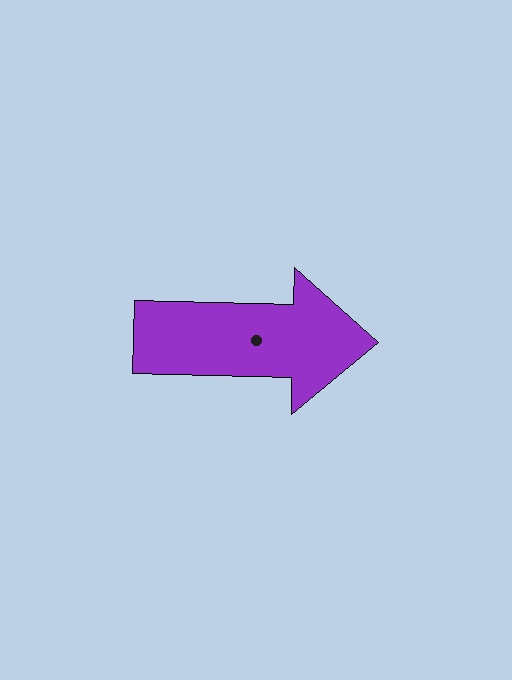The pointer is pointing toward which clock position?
Roughly 3 o'clock.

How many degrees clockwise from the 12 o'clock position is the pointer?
Approximately 91 degrees.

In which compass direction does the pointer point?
East.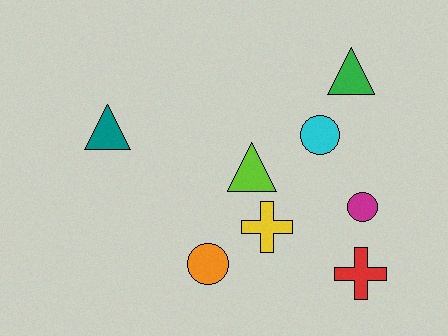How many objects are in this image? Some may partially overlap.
There are 8 objects.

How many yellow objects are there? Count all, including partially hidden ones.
There is 1 yellow object.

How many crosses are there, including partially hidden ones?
There are 2 crosses.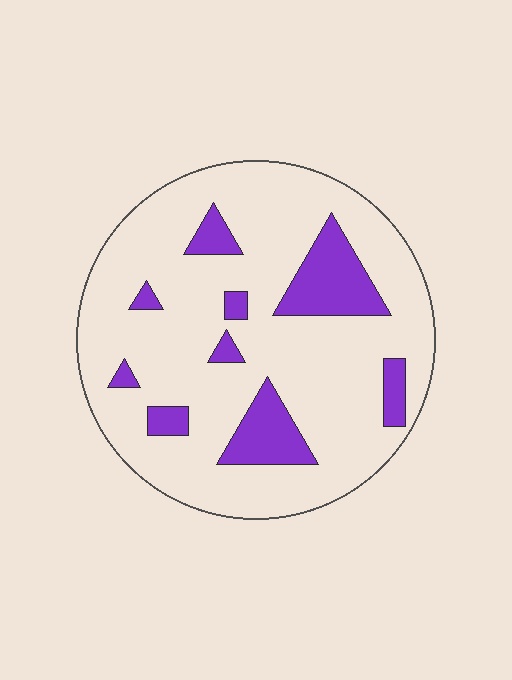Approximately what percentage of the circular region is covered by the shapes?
Approximately 20%.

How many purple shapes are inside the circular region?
9.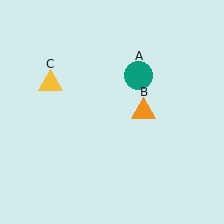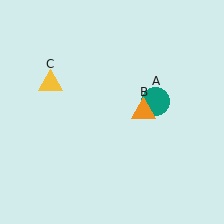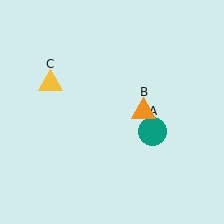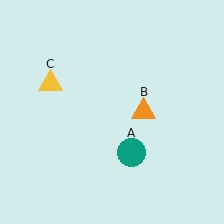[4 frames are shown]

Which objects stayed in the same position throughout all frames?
Orange triangle (object B) and yellow triangle (object C) remained stationary.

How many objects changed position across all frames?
1 object changed position: teal circle (object A).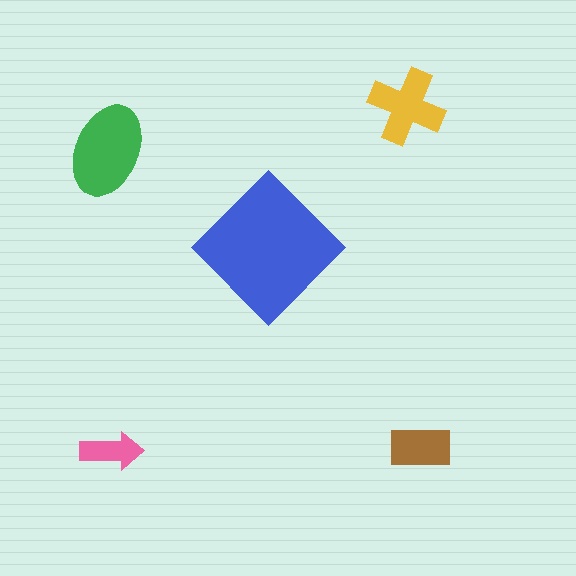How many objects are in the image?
There are 5 objects in the image.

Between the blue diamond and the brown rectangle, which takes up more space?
The blue diamond.